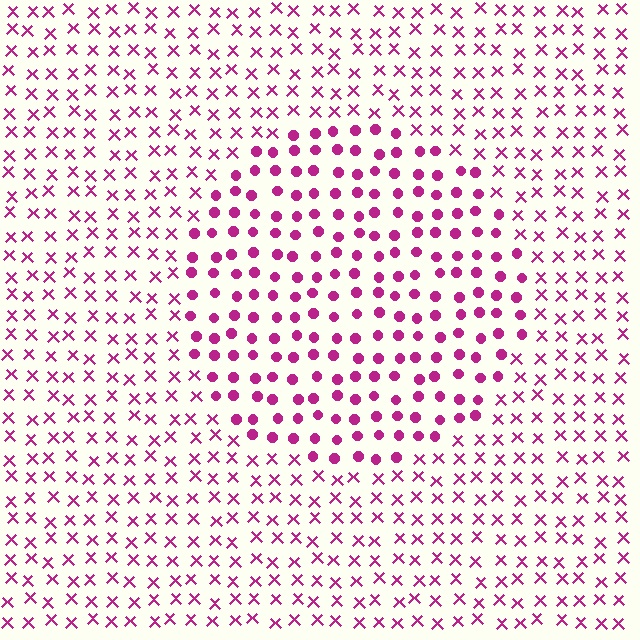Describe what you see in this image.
The image is filled with small magenta elements arranged in a uniform grid. A circle-shaped region contains circles, while the surrounding area contains X marks. The boundary is defined purely by the change in element shape.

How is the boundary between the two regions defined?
The boundary is defined by a change in element shape: circles inside vs. X marks outside. All elements share the same color and spacing.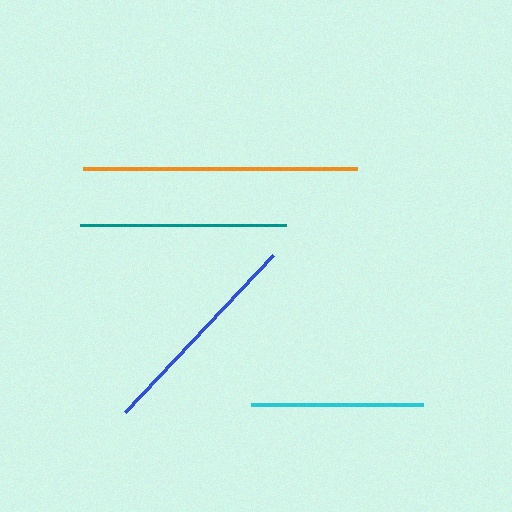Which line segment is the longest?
The orange line is the longest at approximately 274 pixels.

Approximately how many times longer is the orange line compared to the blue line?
The orange line is approximately 1.3 times the length of the blue line.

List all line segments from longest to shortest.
From longest to shortest: orange, blue, teal, cyan.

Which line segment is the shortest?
The cyan line is the shortest at approximately 172 pixels.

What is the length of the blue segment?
The blue segment is approximately 216 pixels long.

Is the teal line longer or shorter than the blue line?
The blue line is longer than the teal line.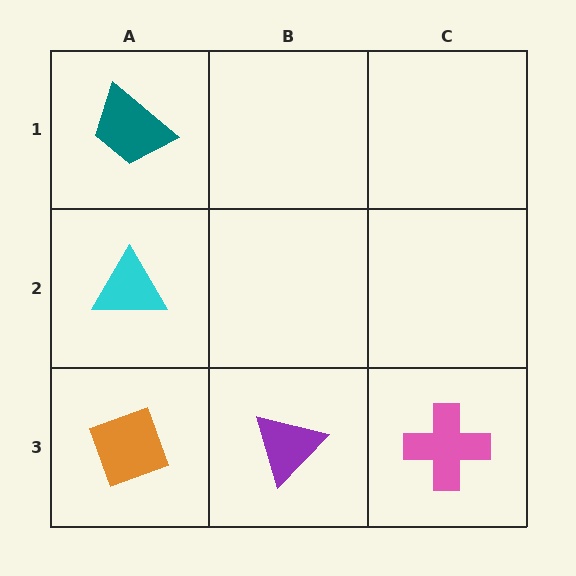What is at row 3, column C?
A pink cross.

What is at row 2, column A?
A cyan triangle.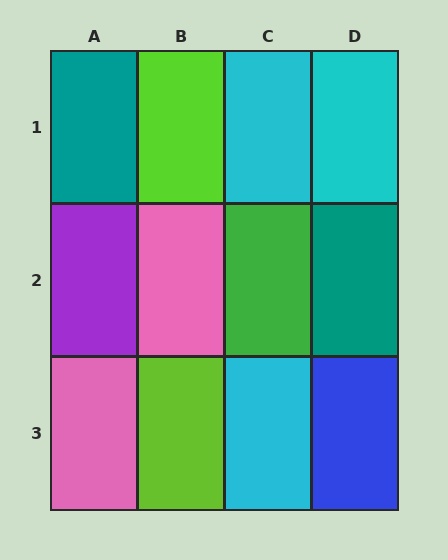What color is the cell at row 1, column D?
Cyan.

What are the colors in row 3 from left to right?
Pink, lime, cyan, blue.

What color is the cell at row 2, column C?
Green.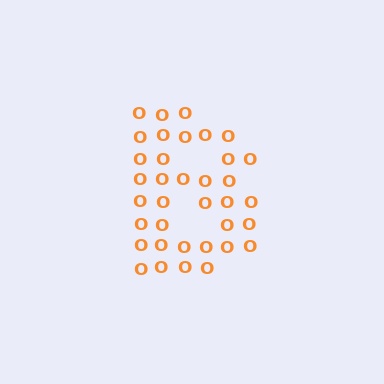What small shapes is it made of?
It is made of small letter O's.